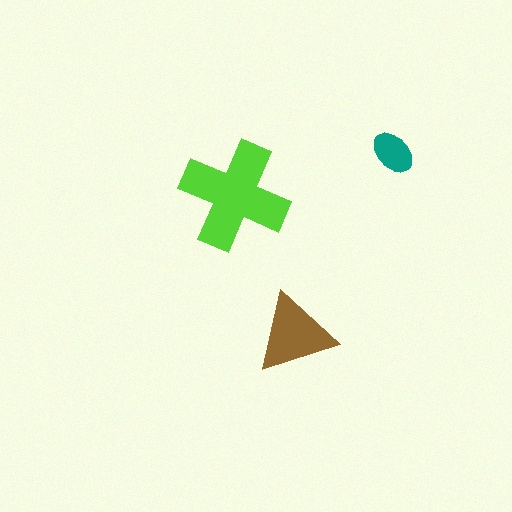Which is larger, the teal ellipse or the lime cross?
The lime cross.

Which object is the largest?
The lime cross.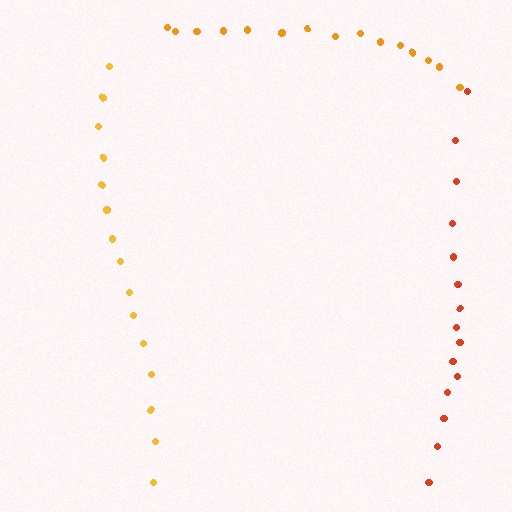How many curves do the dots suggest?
There are 3 distinct paths.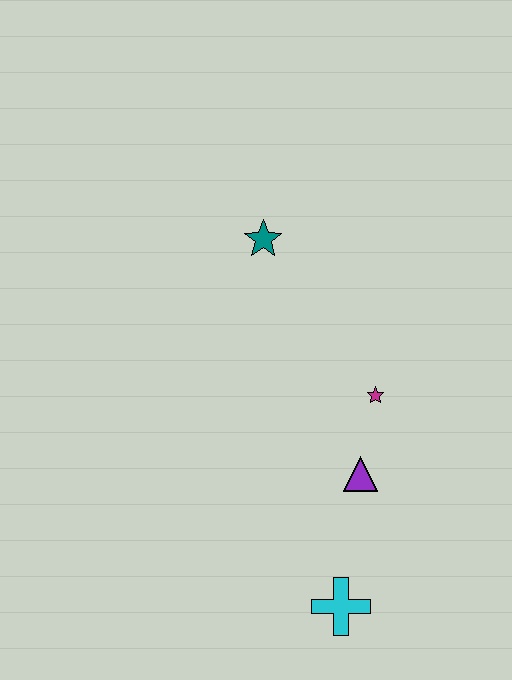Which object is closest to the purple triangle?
The magenta star is closest to the purple triangle.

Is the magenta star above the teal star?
No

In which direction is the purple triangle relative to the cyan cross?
The purple triangle is above the cyan cross.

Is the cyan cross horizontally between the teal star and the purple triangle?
Yes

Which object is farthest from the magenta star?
The cyan cross is farthest from the magenta star.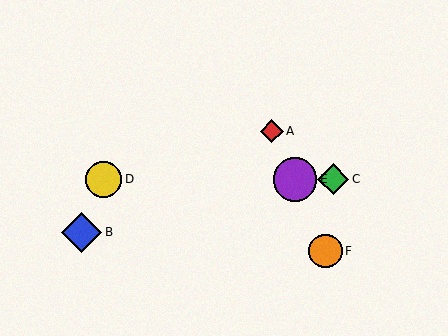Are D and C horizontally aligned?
Yes, both are at y≈179.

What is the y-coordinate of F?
Object F is at y≈251.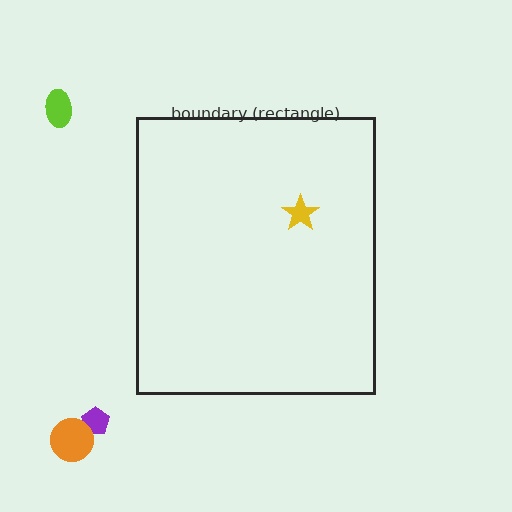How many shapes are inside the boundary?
1 inside, 3 outside.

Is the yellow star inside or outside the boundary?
Inside.